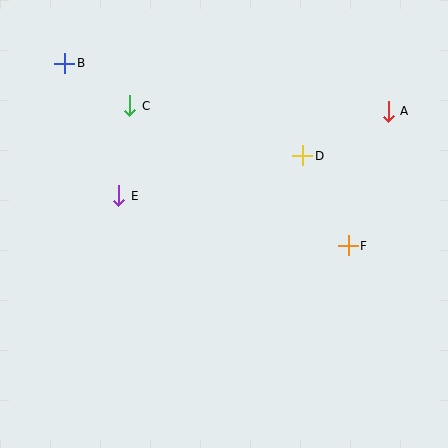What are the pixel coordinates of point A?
Point A is at (388, 111).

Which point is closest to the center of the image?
Point D at (303, 156) is closest to the center.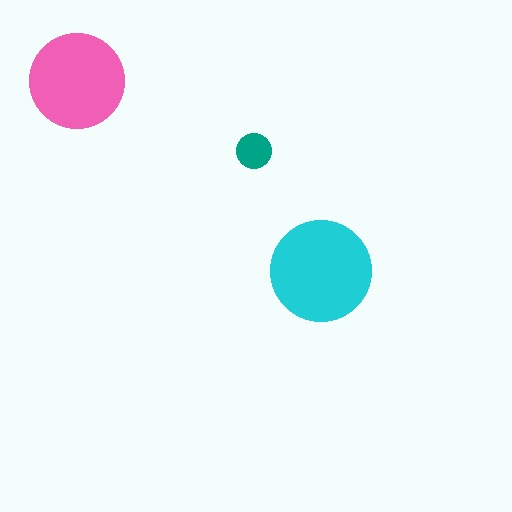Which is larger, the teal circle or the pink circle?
The pink one.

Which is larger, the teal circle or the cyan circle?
The cyan one.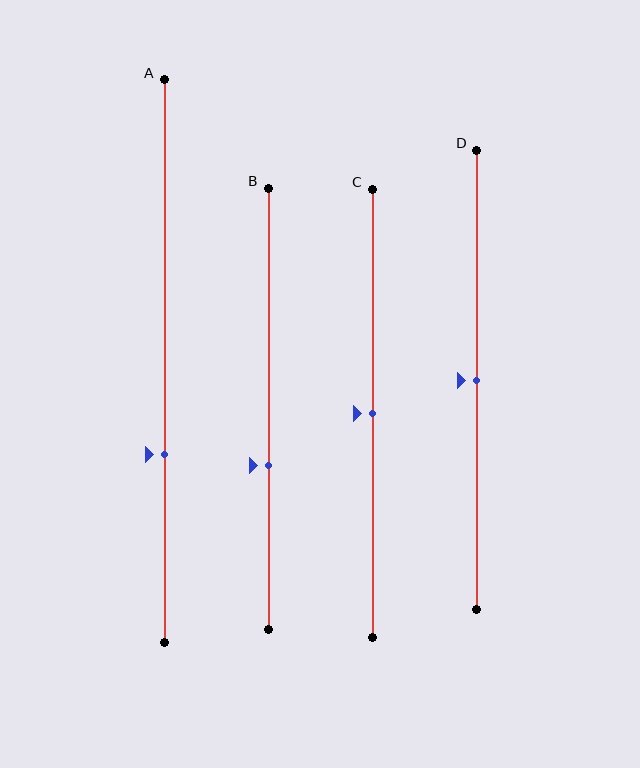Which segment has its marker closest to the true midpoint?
Segment C has its marker closest to the true midpoint.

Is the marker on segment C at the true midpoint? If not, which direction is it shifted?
Yes, the marker on segment C is at the true midpoint.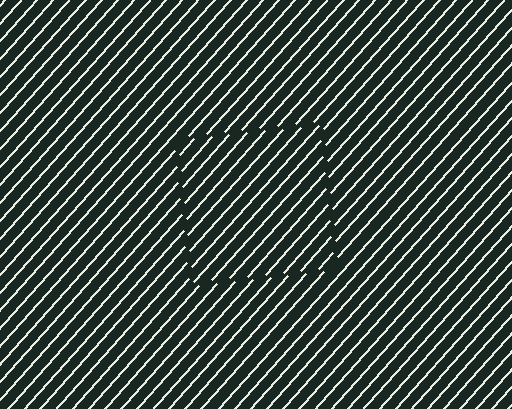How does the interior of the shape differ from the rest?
The interior of the shape contains the same grating, shifted by half a period — the contour is defined by the phase discontinuity where line-ends from the inner and outer gratings abut.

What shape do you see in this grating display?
An illusory square. The interior of the shape contains the same grating, shifted by half a period — the contour is defined by the phase discontinuity where line-ends from the inner and outer gratings abut.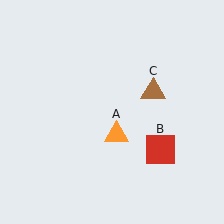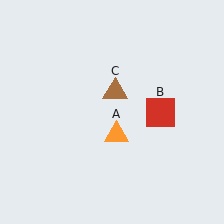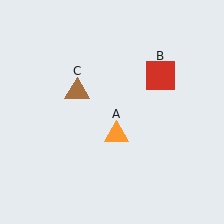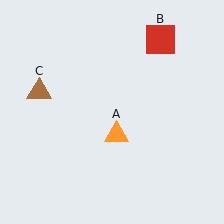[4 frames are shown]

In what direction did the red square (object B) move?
The red square (object B) moved up.